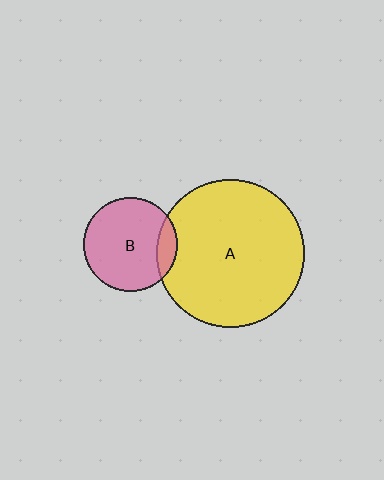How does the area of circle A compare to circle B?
Approximately 2.5 times.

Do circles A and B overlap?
Yes.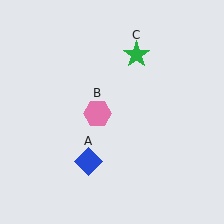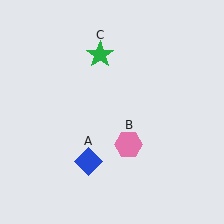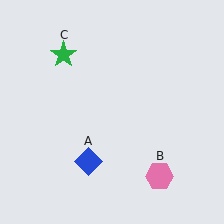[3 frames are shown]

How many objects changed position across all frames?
2 objects changed position: pink hexagon (object B), green star (object C).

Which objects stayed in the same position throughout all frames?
Blue diamond (object A) remained stationary.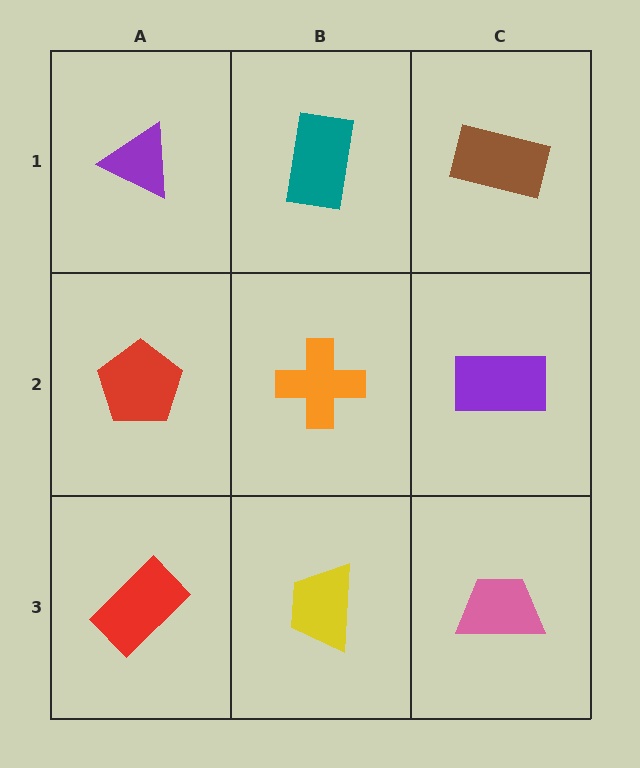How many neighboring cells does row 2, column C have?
3.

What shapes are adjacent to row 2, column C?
A brown rectangle (row 1, column C), a pink trapezoid (row 3, column C), an orange cross (row 2, column B).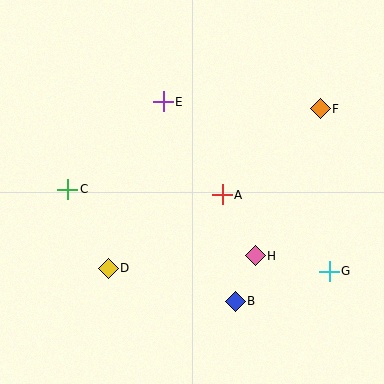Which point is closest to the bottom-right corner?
Point G is closest to the bottom-right corner.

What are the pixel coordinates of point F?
Point F is at (320, 109).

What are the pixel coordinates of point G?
Point G is at (329, 271).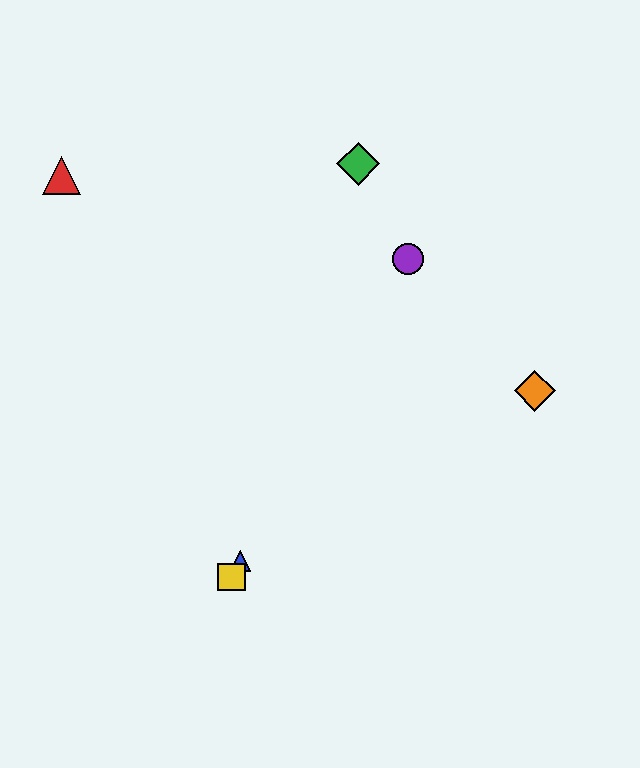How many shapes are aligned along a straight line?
3 shapes (the blue triangle, the yellow square, the purple circle) are aligned along a straight line.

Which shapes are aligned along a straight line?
The blue triangle, the yellow square, the purple circle are aligned along a straight line.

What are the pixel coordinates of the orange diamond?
The orange diamond is at (535, 391).